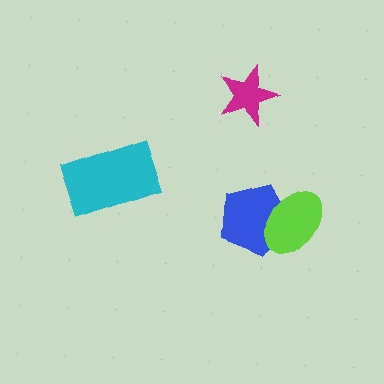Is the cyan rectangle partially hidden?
No, no other shape covers it.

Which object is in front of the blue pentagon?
The lime ellipse is in front of the blue pentagon.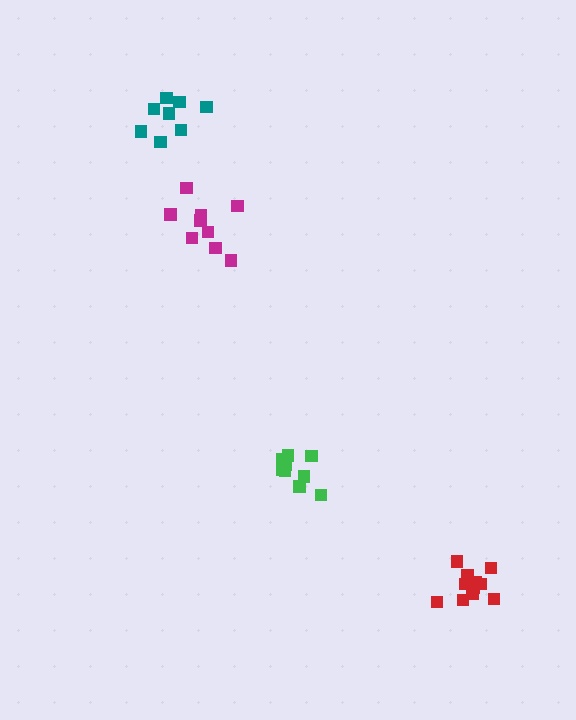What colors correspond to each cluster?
The clusters are colored: green, red, teal, magenta.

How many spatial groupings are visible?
There are 4 spatial groupings.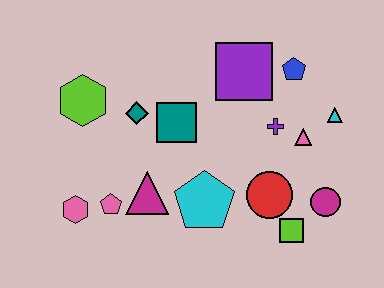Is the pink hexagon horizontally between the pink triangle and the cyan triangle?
No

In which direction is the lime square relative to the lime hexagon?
The lime square is to the right of the lime hexagon.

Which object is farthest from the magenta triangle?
The cyan triangle is farthest from the magenta triangle.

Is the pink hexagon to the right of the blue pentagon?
No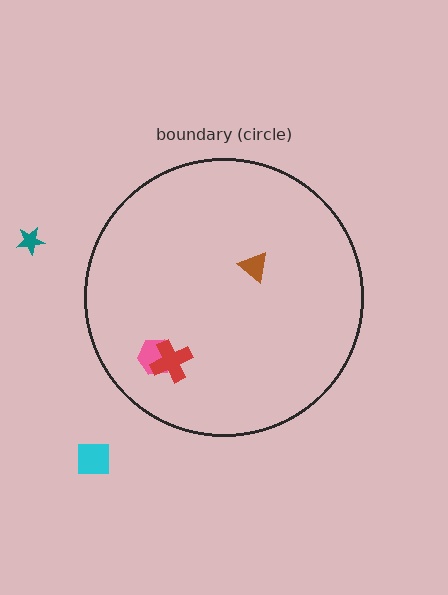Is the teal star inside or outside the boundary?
Outside.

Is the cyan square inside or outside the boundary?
Outside.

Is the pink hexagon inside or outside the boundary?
Inside.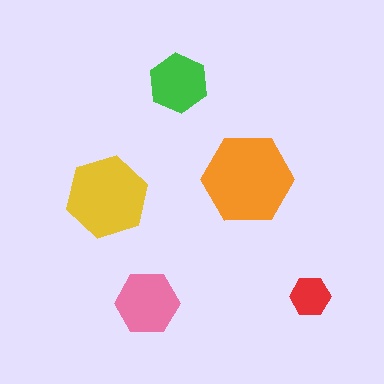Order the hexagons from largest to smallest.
the orange one, the yellow one, the pink one, the green one, the red one.